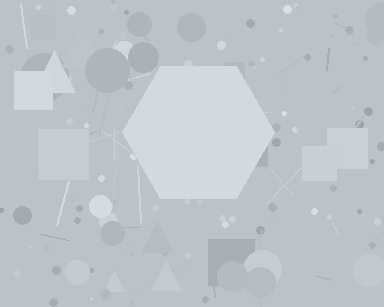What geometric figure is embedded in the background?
A hexagon is embedded in the background.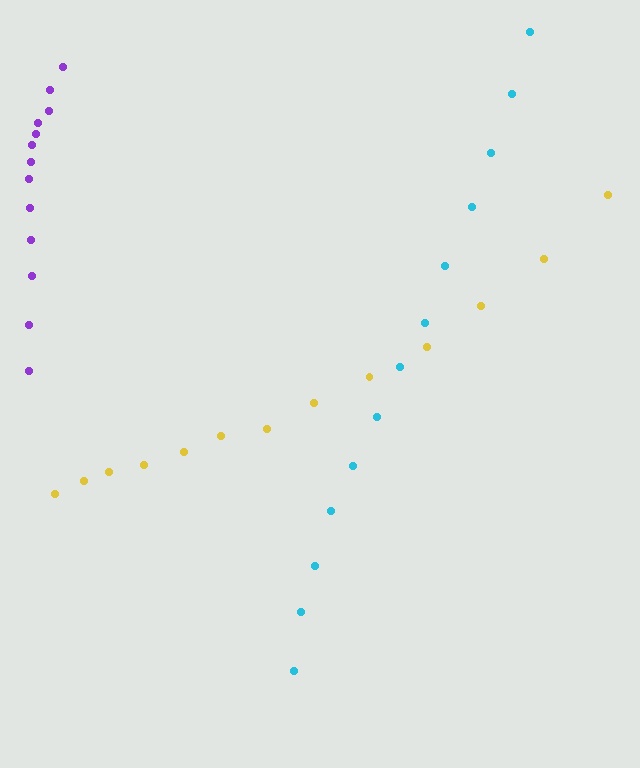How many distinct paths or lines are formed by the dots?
There are 3 distinct paths.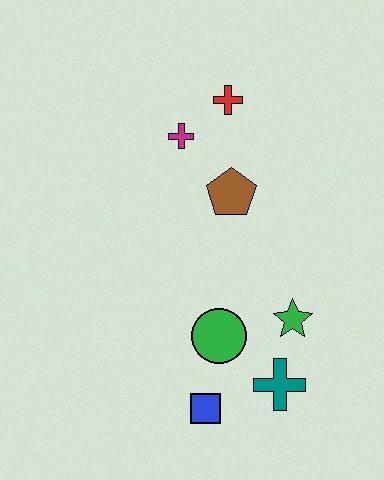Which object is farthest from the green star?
The red cross is farthest from the green star.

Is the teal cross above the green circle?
No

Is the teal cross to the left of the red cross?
No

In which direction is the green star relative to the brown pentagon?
The green star is below the brown pentagon.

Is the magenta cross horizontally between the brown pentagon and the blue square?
No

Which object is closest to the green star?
The teal cross is closest to the green star.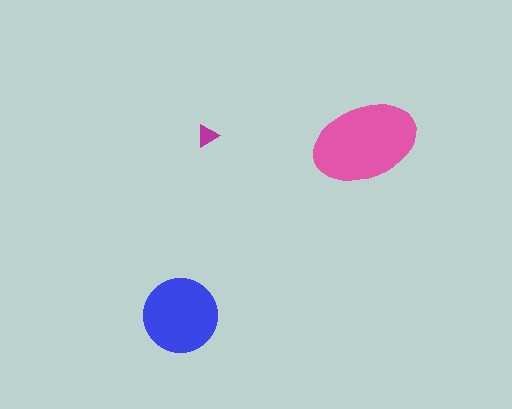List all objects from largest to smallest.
The pink ellipse, the blue circle, the magenta triangle.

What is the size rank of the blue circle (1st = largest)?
2nd.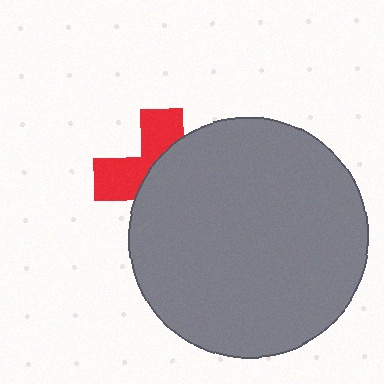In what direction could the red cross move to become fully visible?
The red cross could move left. That would shift it out from behind the gray circle entirely.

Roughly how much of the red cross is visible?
A small part of it is visible (roughly 39%).